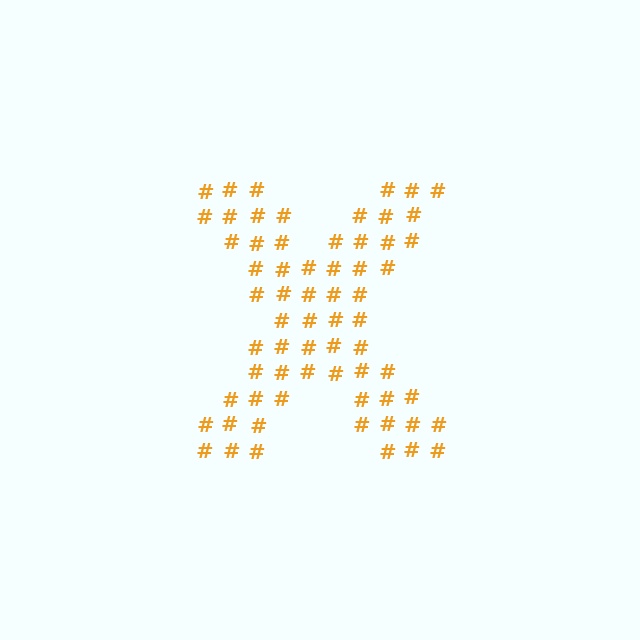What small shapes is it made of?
It is made of small hash symbols.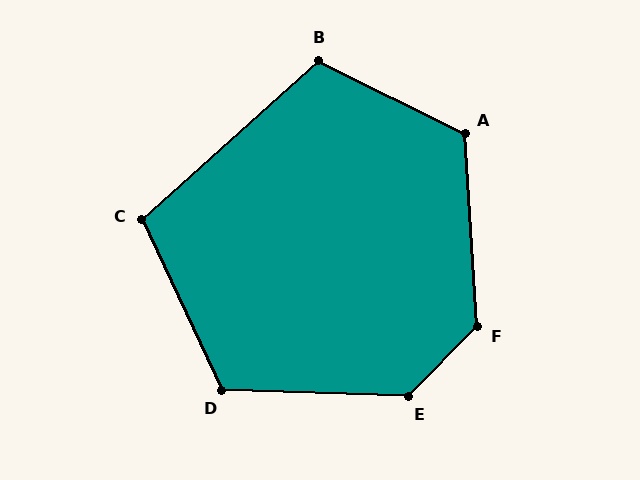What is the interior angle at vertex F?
Approximately 132 degrees (obtuse).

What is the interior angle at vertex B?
Approximately 111 degrees (obtuse).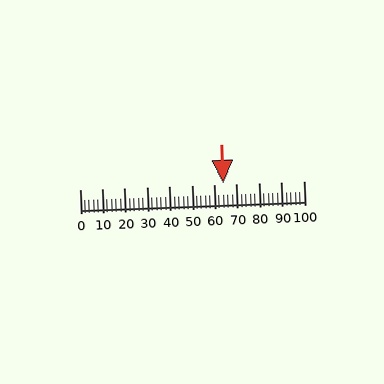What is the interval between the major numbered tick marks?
The major tick marks are spaced 10 units apart.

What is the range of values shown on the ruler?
The ruler shows values from 0 to 100.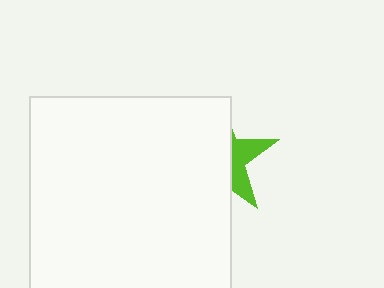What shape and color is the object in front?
The object in front is a white square.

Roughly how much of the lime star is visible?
A small part of it is visible (roughly 32%).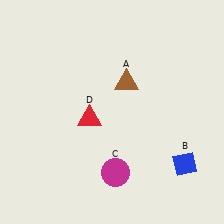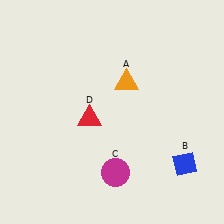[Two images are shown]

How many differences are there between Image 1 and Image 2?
There is 1 difference between the two images.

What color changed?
The triangle (A) changed from brown in Image 1 to orange in Image 2.